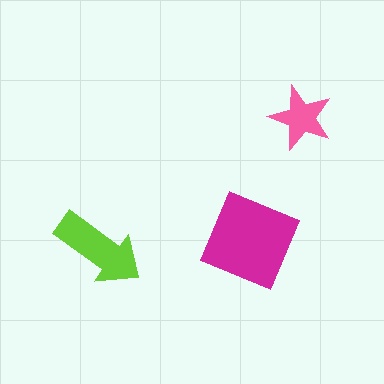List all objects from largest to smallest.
The magenta diamond, the lime arrow, the pink star.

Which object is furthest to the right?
The pink star is rightmost.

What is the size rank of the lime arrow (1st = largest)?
2nd.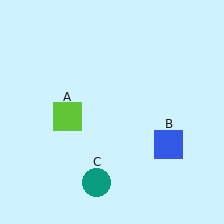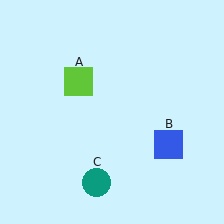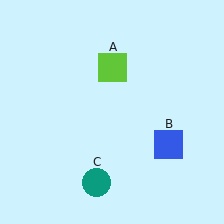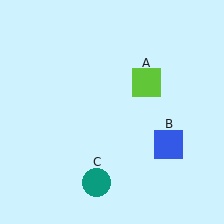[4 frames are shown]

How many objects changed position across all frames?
1 object changed position: lime square (object A).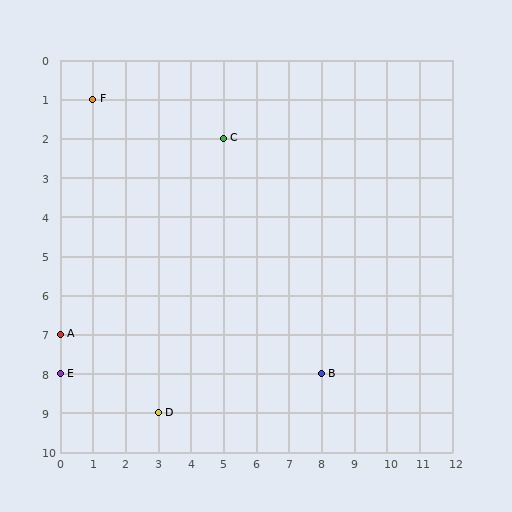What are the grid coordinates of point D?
Point D is at grid coordinates (3, 9).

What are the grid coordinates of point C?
Point C is at grid coordinates (5, 2).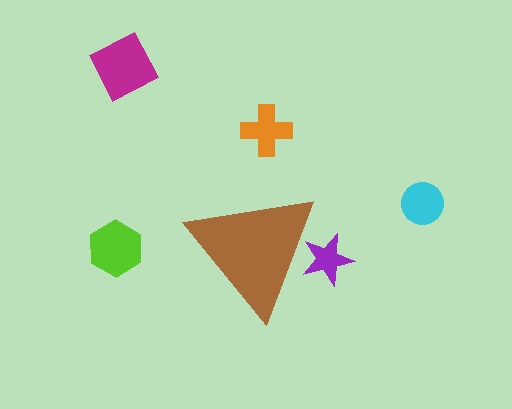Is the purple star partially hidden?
Yes, the purple star is partially hidden behind the brown triangle.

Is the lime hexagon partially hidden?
No, the lime hexagon is fully visible.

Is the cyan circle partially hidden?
No, the cyan circle is fully visible.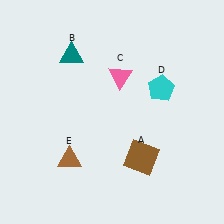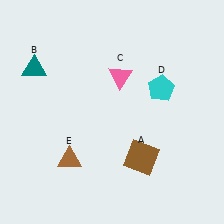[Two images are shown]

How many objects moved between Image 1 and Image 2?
1 object moved between the two images.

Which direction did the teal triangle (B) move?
The teal triangle (B) moved left.